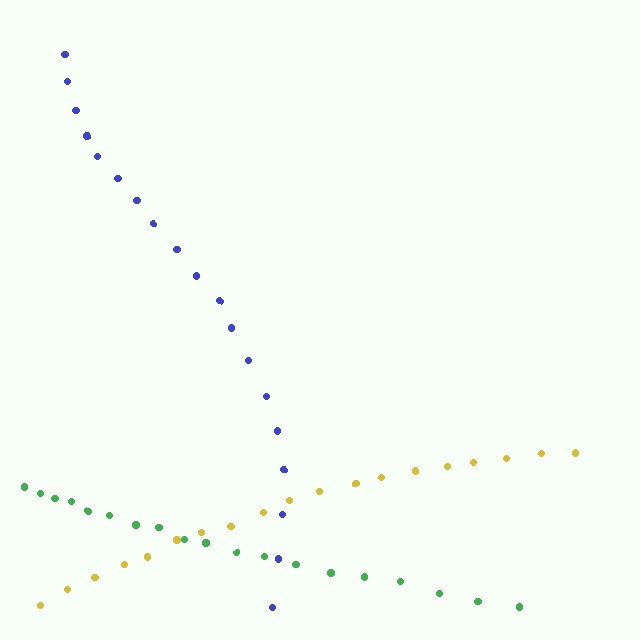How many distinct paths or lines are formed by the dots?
There are 3 distinct paths.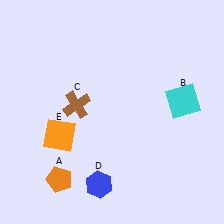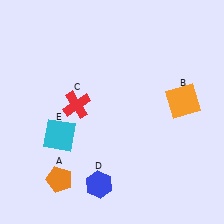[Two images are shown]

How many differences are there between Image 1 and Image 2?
There are 3 differences between the two images.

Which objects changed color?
B changed from cyan to orange. C changed from brown to red. E changed from orange to cyan.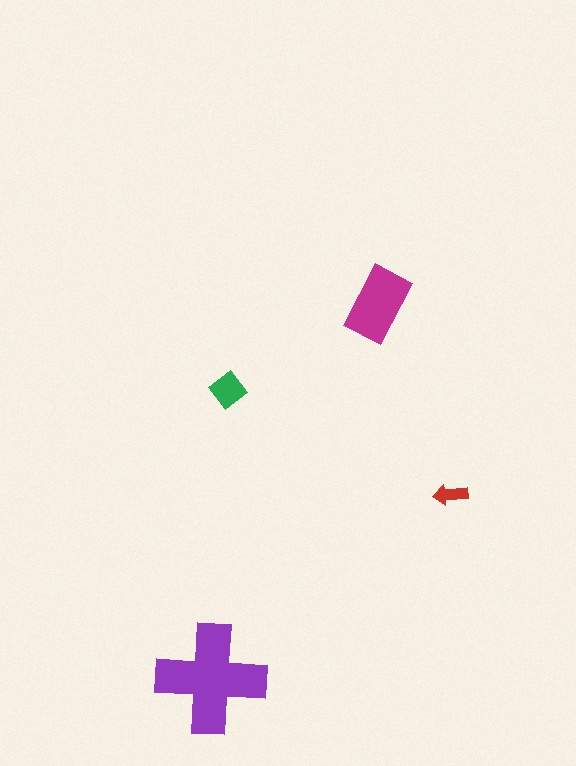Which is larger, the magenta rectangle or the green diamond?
The magenta rectangle.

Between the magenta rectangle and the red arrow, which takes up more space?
The magenta rectangle.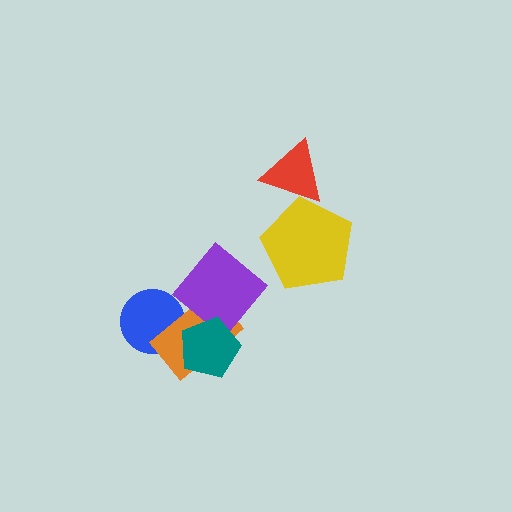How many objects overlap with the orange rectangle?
3 objects overlap with the orange rectangle.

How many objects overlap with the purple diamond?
2 objects overlap with the purple diamond.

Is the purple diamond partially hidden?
Yes, it is partially covered by another shape.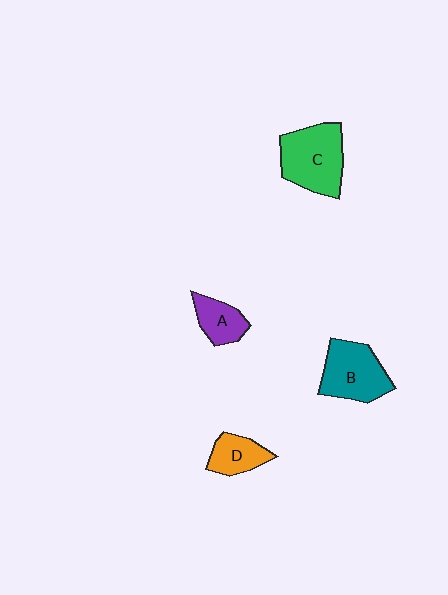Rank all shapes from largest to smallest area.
From largest to smallest: C (green), B (teal), D (orange), A (purple).